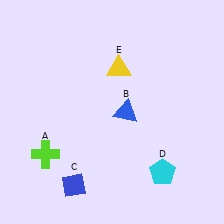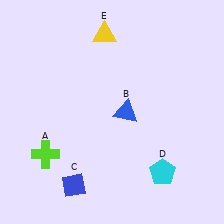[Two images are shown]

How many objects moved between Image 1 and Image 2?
1 object moved between the two images.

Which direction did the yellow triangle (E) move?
The yellow triangle (E) moved up.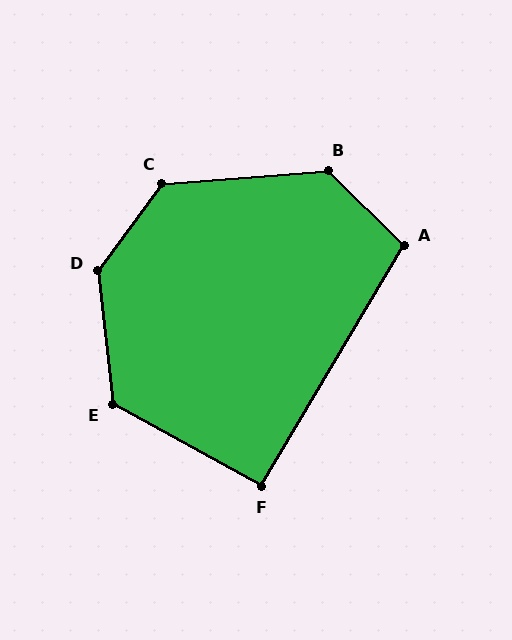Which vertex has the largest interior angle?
D, at approximately 137 degrees.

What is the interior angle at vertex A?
Approximately 104 degrees (obtuse).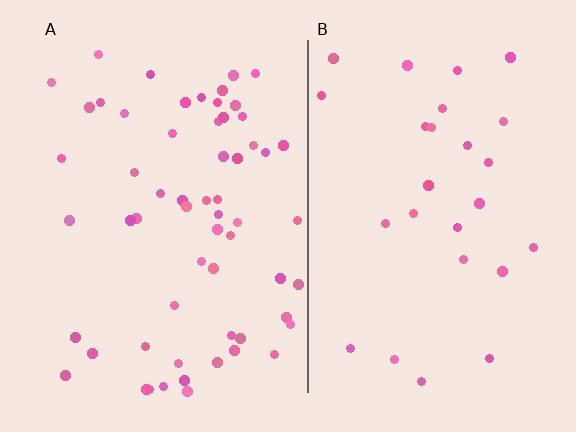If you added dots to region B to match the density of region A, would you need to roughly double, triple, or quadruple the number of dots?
Approximately double.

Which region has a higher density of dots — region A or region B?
A (the left).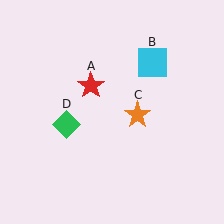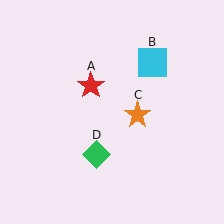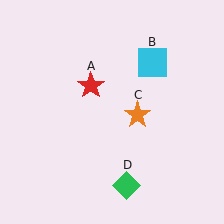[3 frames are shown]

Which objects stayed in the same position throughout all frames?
Red star (object A) and cyan square (object B) and orange star (object C) remained stationary.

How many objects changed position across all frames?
1 object changed position: green diamond (object D).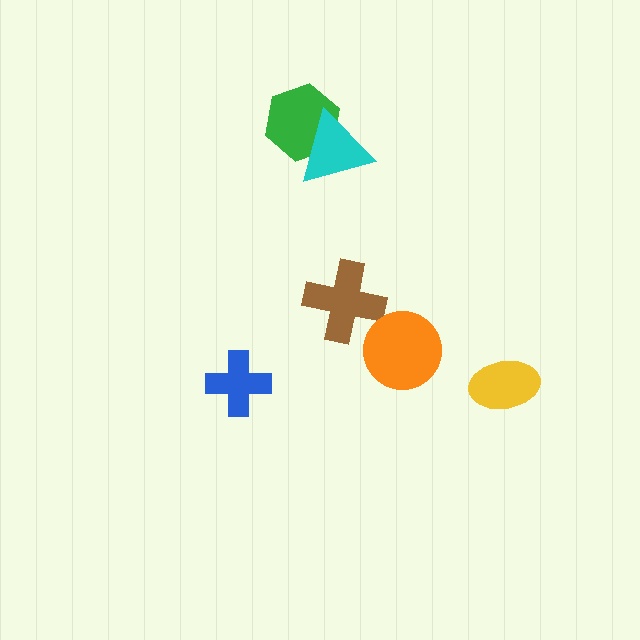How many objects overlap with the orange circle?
0 objects overlap with the orange circle.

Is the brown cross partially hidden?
No, no other shape covers it.